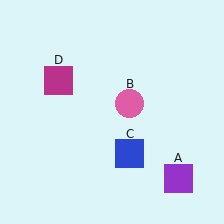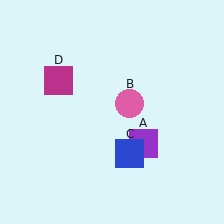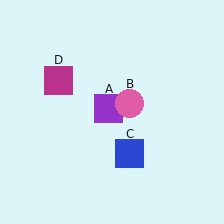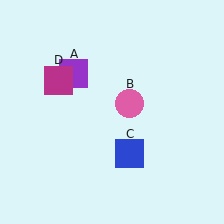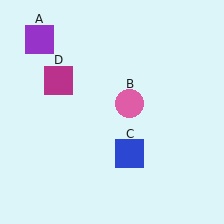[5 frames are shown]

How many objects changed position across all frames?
1 object changed position: purple square (object A).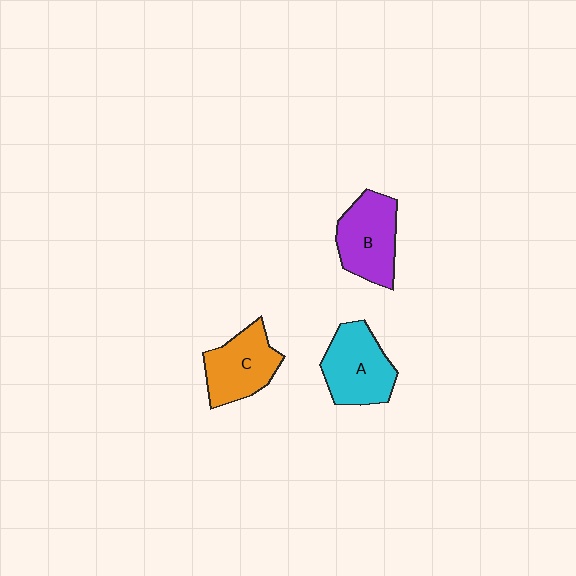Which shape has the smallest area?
Shape C (orange).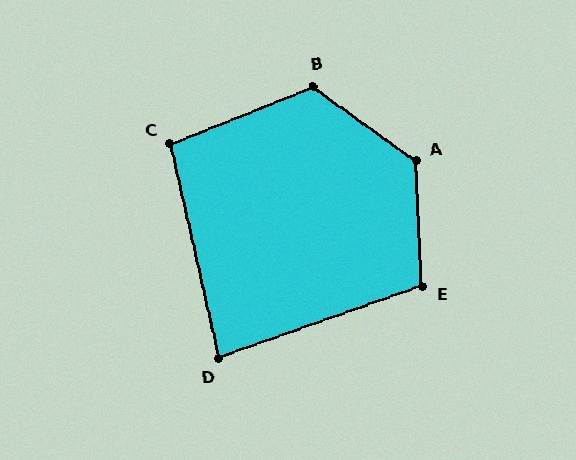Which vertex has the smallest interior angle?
D, at approximately 83 degrees.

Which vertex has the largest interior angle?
A, at approximately 128 degrees.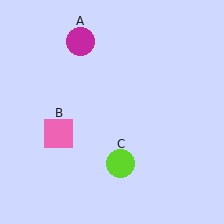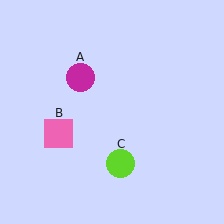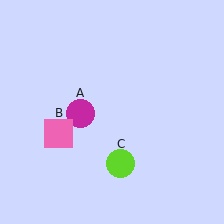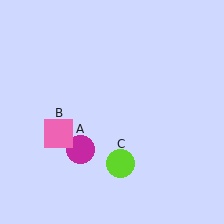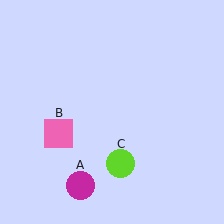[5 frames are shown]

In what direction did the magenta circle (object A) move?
The magenta circle (object A) moved down.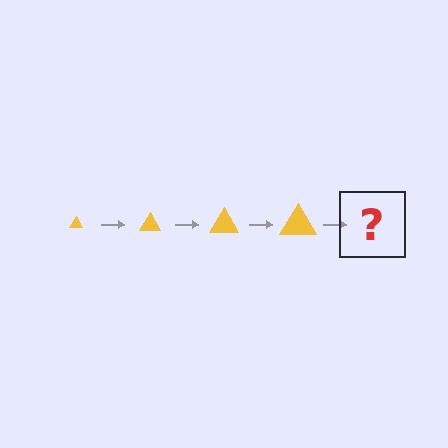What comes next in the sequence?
The next element should be a yellow triangle, larger than the previous one.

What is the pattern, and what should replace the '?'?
The pattern is that the triangle gets progressively larger each step. The '?' should be a yellow triangle, larger than the previous one.